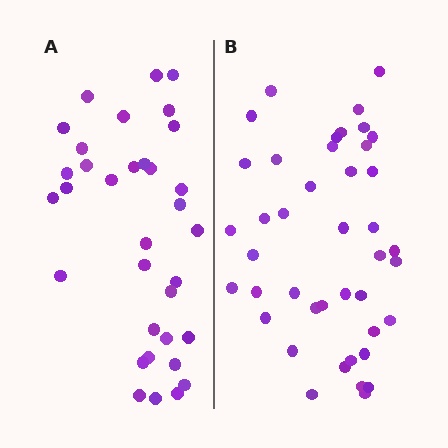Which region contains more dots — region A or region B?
Region B (the right region) has more dots.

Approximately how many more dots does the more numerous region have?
Region B has roughly 8 or so more dots than region A.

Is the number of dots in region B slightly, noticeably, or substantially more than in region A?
Region B has only slightly more — the two regions are fairly close. The ratio is roughly 1.2 to 1.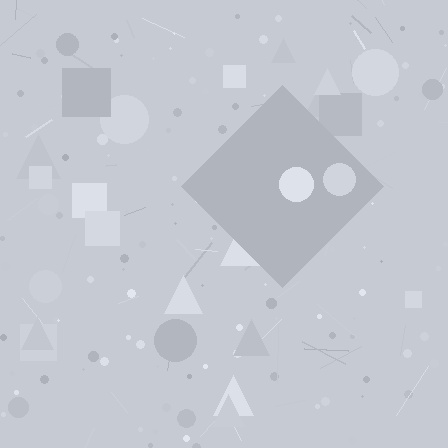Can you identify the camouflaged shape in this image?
The camouflaged shape is a diamond.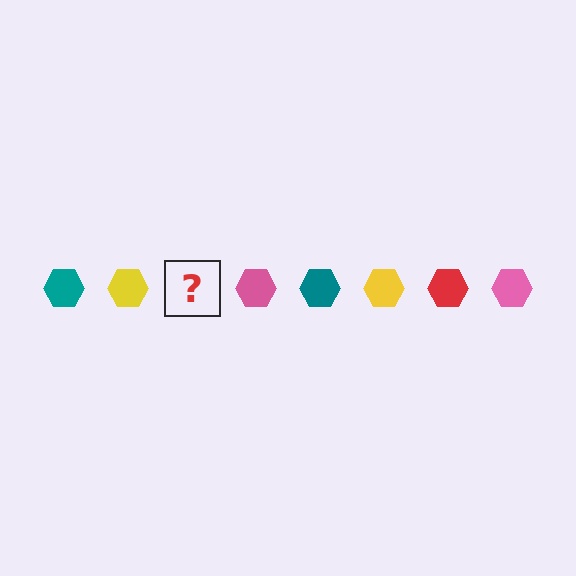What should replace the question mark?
The question mark should be replaced with a red hexagon.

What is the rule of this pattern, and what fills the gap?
The rule is that the pattern cycles through teal, yellow, red, pink hexagons. The gap should be filled with a red hexagon.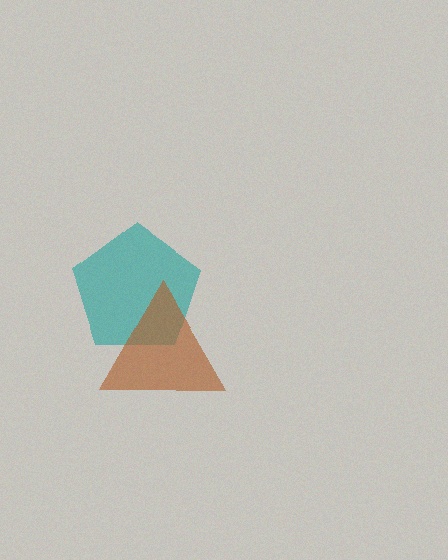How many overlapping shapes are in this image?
There are 2 overlapping shapes in the image.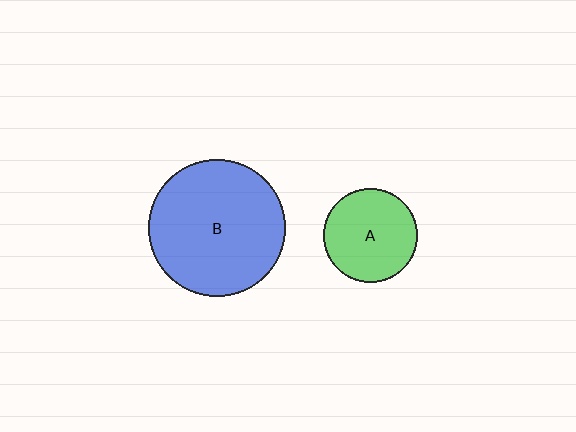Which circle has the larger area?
Circle B (blue).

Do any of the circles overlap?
No, none of the circles overlap.